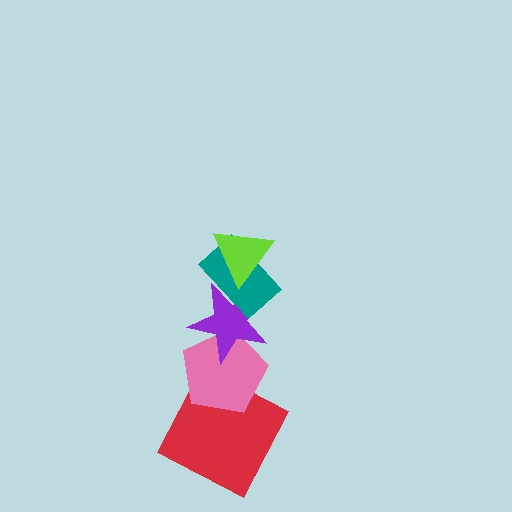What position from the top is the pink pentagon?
The pink pentagon is 4th from the top.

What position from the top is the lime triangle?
The lime triangle is 1st from the top.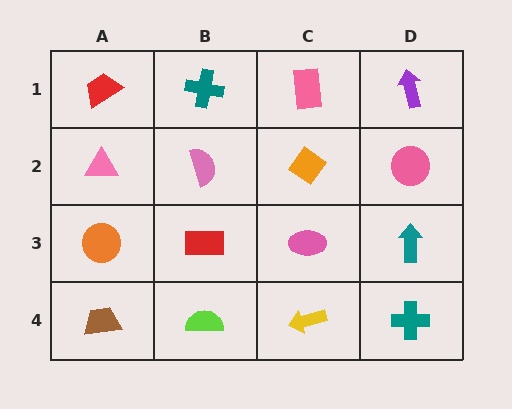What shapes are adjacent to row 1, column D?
A pink circle (row 2, column D), a pink rectangle (row 1, column C).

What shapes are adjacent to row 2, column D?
A purple arrow (row 1, column D), a teal arrow (row 3, column D), an orange diamond (row 2, column C).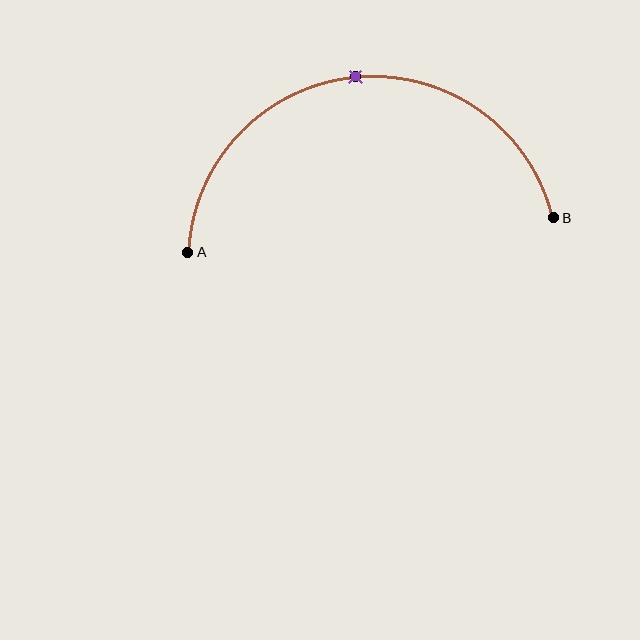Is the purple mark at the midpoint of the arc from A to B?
Yes. The purple mark lies on the arc at equal arc-length from both A and B — it is the arc midpoint.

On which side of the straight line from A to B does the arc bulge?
The arc bulges above the straight line connecting A and B.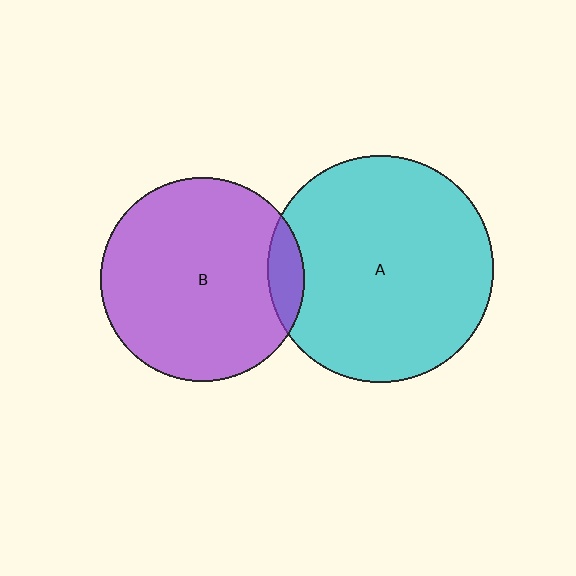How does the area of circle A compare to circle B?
Approximately 1.2 times.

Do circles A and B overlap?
Yes.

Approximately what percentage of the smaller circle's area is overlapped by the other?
Approximately 10%.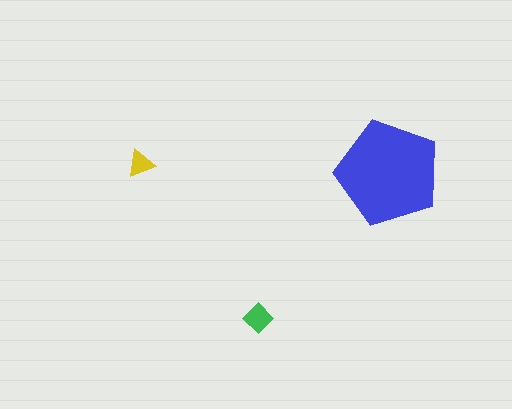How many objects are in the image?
There are 3 objects in the image.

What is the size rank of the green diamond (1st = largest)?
2nd.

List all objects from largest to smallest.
The blue pentagon, the green diamond, the yellow triangle.